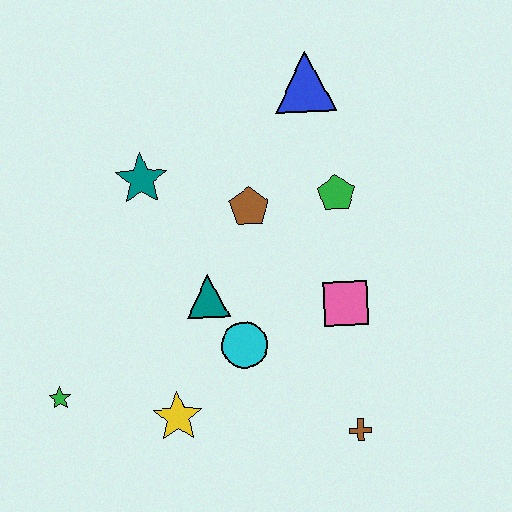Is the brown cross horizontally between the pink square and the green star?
No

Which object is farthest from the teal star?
The brown cross is farthest from the teal star.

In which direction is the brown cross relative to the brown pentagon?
The brown cross is below the brown pentagon.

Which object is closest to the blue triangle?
The green pentagon is closest to the blue triangle.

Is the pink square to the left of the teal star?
No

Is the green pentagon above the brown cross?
Yes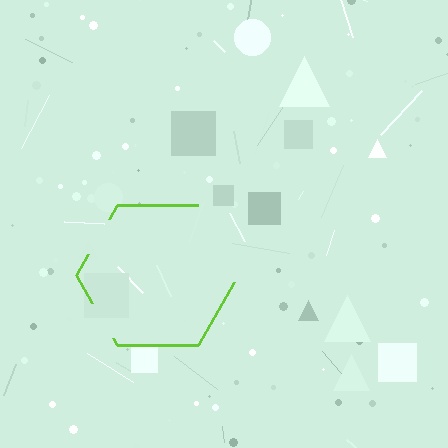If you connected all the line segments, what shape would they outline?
They would outline a hexagon.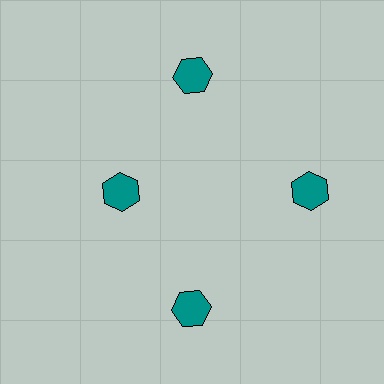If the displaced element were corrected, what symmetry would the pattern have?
It would have 4-fold rotational symmetry — the pattern would map onto itself every 90 degrees.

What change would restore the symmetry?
The symmetry would be restored by moving it outward, back onto the ring so that all 4 hexagons sit at equal angles and equal distance from the center.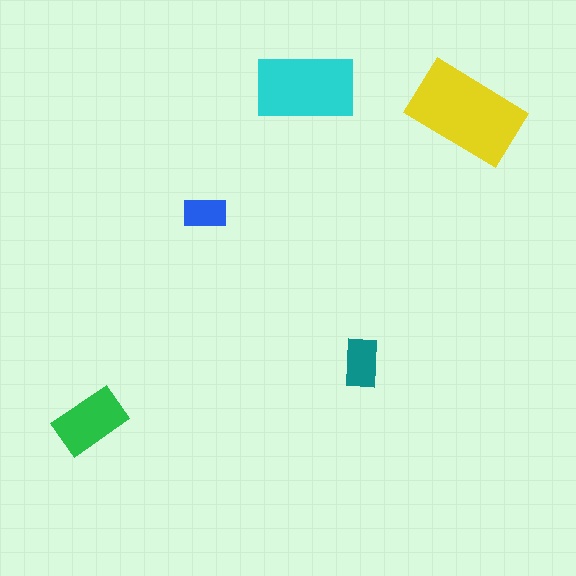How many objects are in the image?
There are 5 objects in the image.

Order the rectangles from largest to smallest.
the yellow one, the cyan one, the green one, the teal one, the blue one.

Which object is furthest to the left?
The green rectangle is leftmost.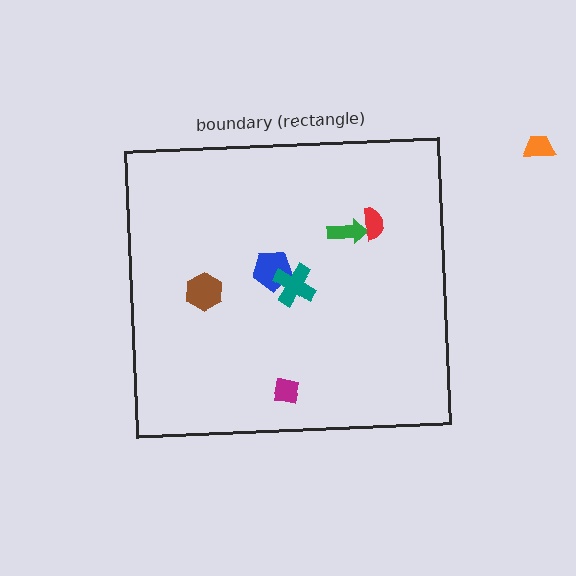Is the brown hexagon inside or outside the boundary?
Inside.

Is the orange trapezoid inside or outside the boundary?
Outside.